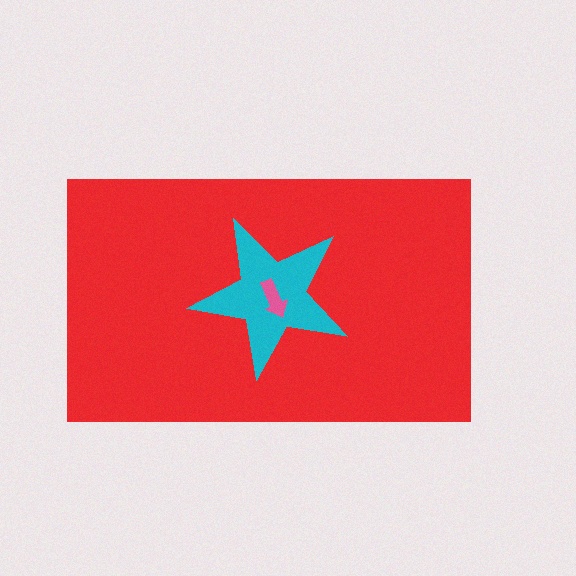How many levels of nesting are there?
3.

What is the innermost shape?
The pink arrow.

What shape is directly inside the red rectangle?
The cyan star.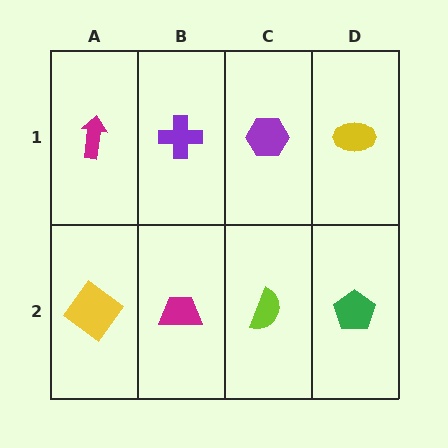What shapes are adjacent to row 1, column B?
A magenta trapezoid (row 2, column B), a magenta arrow (row 1, column A), a purple hexagon (row 1, column C).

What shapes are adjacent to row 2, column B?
A purple cross (row 1, column B), a yellow diamond (row 2, column A), a lime semicircle (row 2, column C).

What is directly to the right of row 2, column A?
A magenta trapezoid.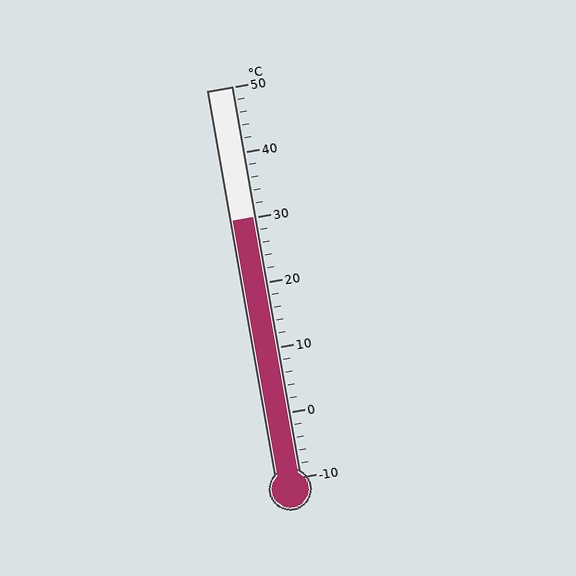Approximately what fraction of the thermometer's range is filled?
The thermometer is filled to approximately 65% of its range.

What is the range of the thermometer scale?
The thermometer scale ranges from -10°C to 50°C.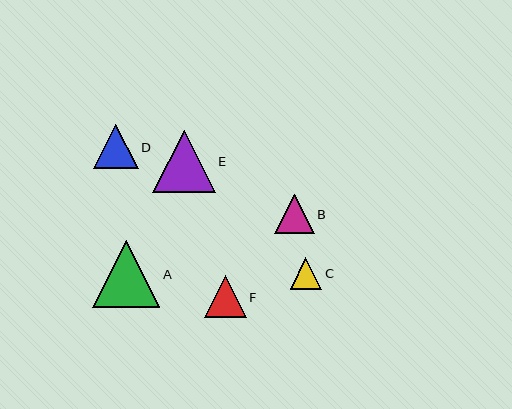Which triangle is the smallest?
Triangle C is the smallest with a size of approximately 32 pixels.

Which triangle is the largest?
Triangle A is the largest with a size of approximately 67 pixels.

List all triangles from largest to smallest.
From largest to smallest: A, E, D, F, B, C.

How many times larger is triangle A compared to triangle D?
Triangle A is approximately 1.5 times the size of triangle D.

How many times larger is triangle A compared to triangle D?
Triangle A is approximately 1.5 times the size of triangle D.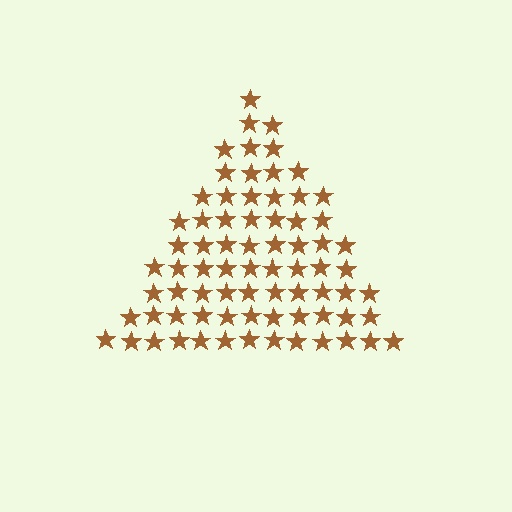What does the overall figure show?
The overall figure shows a triangle.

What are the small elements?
The small elements are stars.